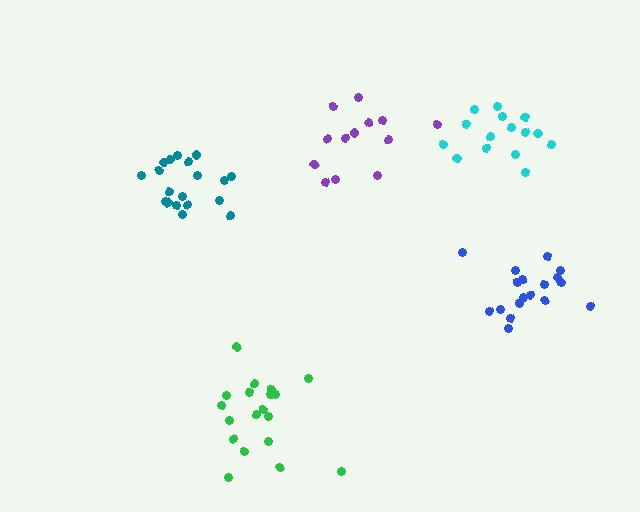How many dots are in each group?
Group 1: 19 dots, Group 2: 19 dots, Group 3: 15 dots, Group 4: 19 dots, Group 5: 13 dots (85 total).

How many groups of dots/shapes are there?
There are 5 groups.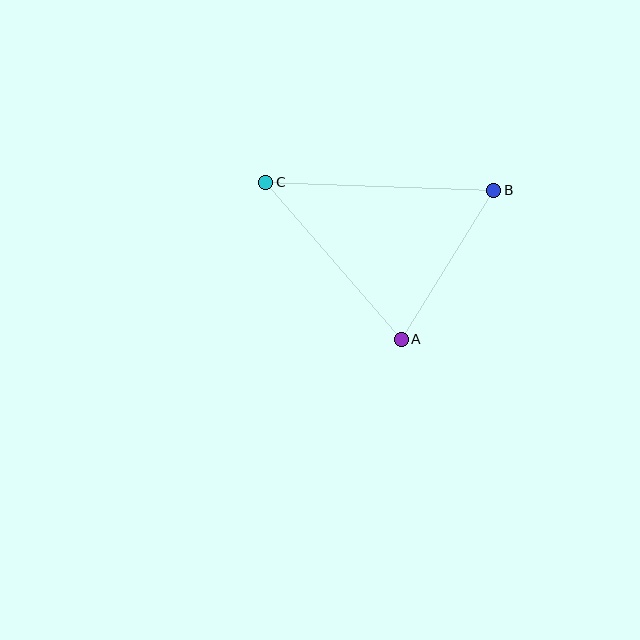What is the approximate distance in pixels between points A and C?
The distance between A and C is approximately 207 pixels.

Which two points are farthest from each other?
Points B and C are farthest from each other.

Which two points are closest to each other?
Points A and B are closest to each other.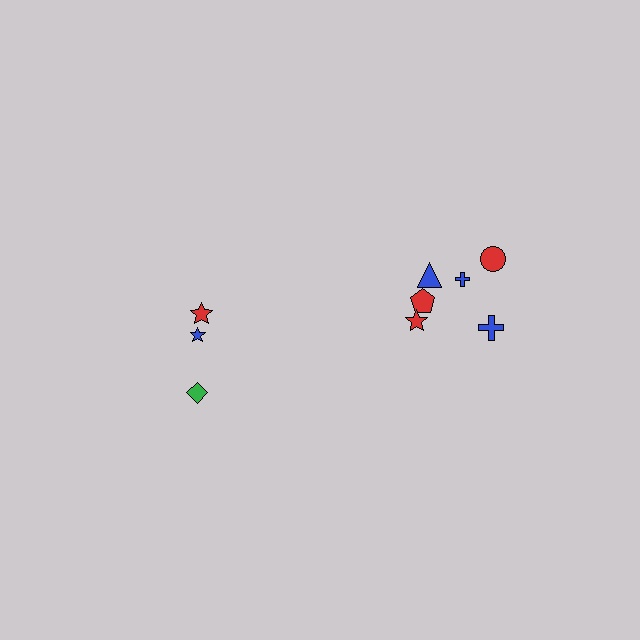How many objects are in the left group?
There are 3 objects.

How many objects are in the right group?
There are 6 objects.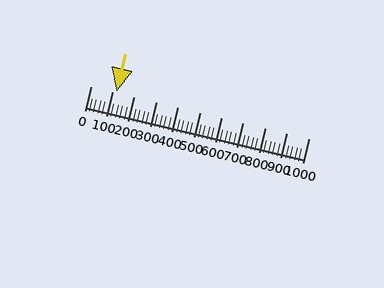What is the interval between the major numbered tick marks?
The major tick marks are spaced 100 units apart.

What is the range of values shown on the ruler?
The ruler shows values from 0 to 1000.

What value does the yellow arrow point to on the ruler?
The yellow arrow points to approximately 118.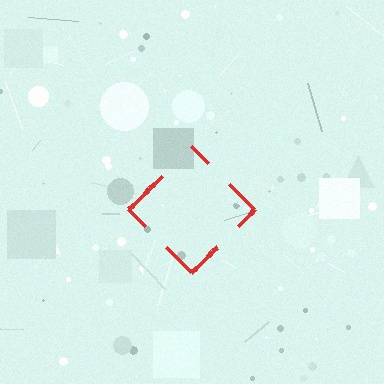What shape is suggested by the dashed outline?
The dashed outline suggests a diamond.